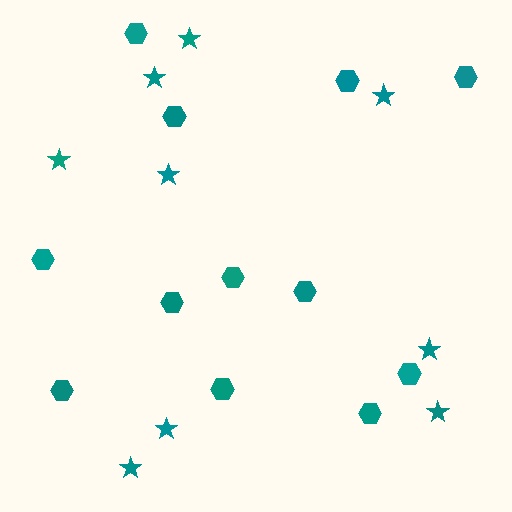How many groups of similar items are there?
There are 2 groups: one group of stars (9) and one group of hexagons (12).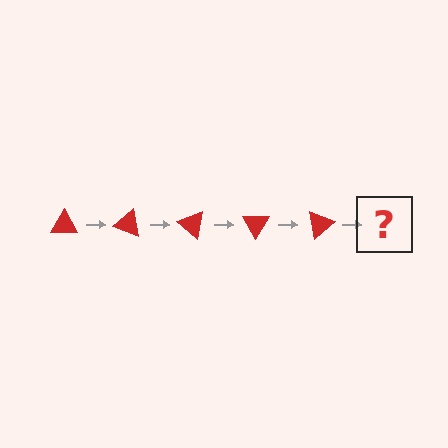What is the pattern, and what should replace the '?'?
The pattern is that the triangle rotates 20 degrees each step. The '?' should be a red triangle rotated 100 degrees.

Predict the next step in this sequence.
The next step is a red triangle rotated 100 degrees.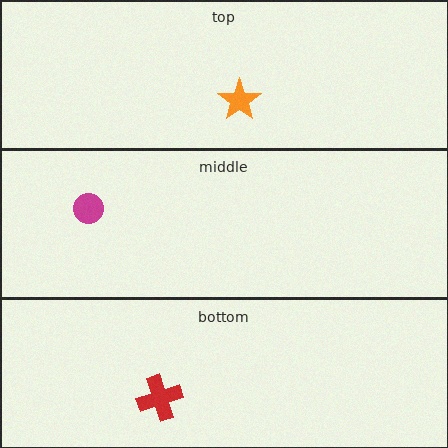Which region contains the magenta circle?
The middle region.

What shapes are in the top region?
The orange star.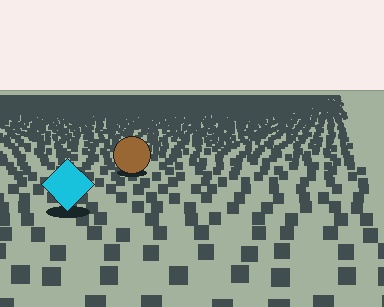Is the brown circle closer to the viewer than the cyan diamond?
No. The cyan diamond is closer — you can tell from the texture gradient: the ground texture is coarser near it.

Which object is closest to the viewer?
The cyan diamond is closest. The texture marks near it are larger and more spread out.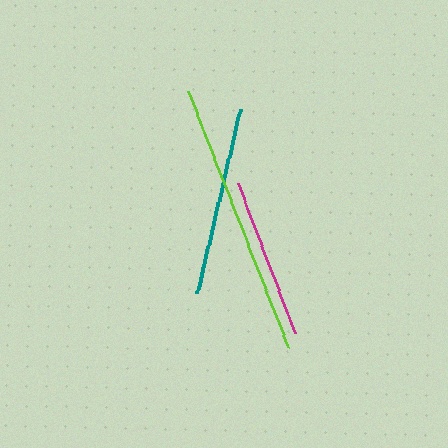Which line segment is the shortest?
The magenta line is the shortest at approximately 160 pixels.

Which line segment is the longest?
The lime line is the longest at approximately 275 pixels.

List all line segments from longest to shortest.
From longest to shortest: lime, teal, magenta.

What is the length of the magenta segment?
The magenta segment is approximately 160 pixels long.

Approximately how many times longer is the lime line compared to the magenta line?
The lime line is approximately 1.7 times the length of the magenta line.